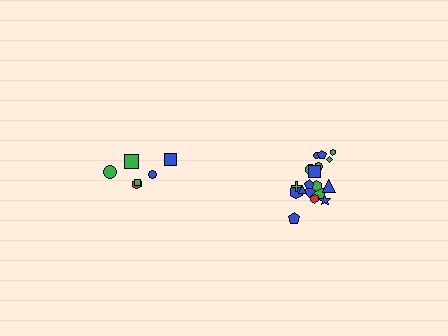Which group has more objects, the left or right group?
The right group.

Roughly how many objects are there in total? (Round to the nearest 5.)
Roughly 25 objects in total.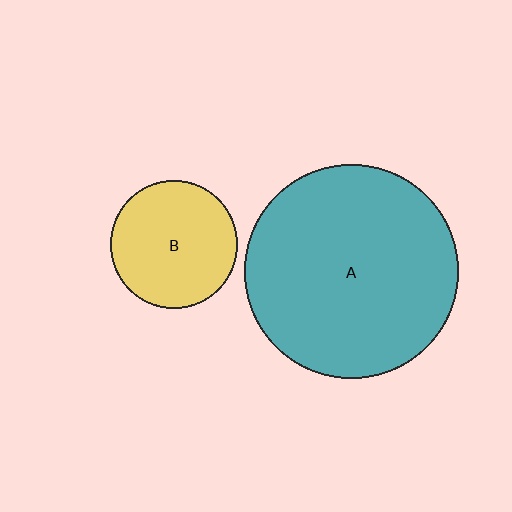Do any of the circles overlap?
No, none of the circles overlap.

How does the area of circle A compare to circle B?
Approximately 2.8 times.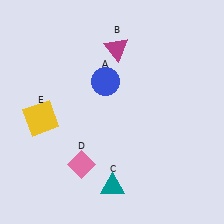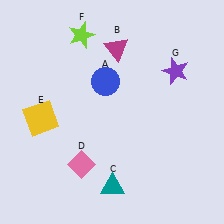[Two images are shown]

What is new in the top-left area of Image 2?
A lime star (F) was added in the top-left area of Image 2.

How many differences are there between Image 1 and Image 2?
There are 2 differences between the two images.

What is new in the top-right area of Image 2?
A purple star (G) was added in the top-right area of Image 2.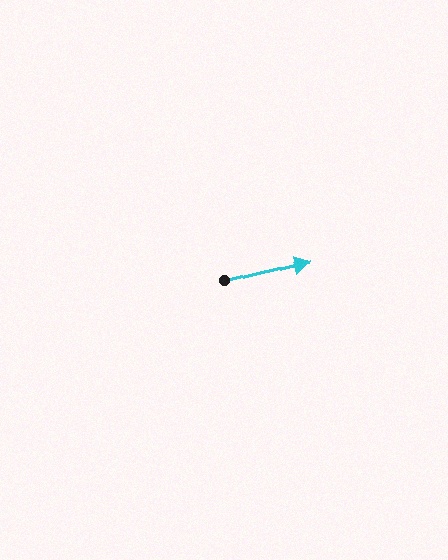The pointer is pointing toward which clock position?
Roughly 3 o'clock.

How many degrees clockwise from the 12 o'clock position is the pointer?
Approximately 77 degrees.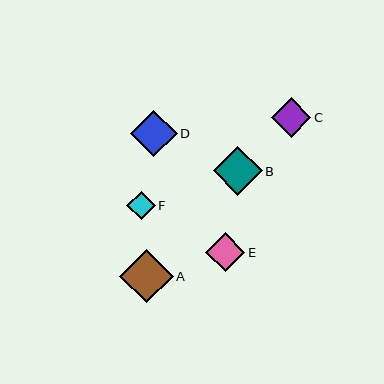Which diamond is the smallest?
Diamond F is the smallest with a size of approximately 29 pixels.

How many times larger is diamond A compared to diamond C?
Diamond A is approximately 1.3 times the size of diamond C.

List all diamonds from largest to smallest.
From largest to smallest: A, B, D, C, E, F.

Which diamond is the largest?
Diamond A is the largest with a size of approximately 53 pixels.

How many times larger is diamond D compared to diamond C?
Diamond D is approximately 1.2 times the size of diamond C.